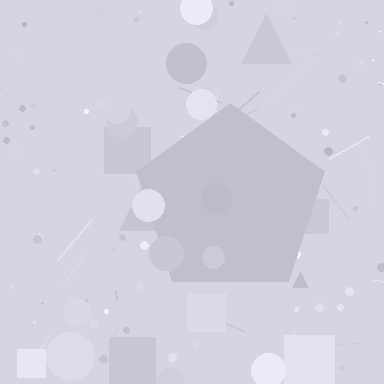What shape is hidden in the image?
A pentagon is hidden in the image.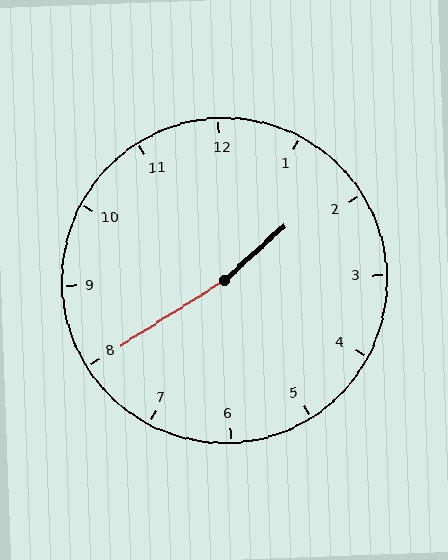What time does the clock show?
1:40.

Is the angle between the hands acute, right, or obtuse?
It is obtuse.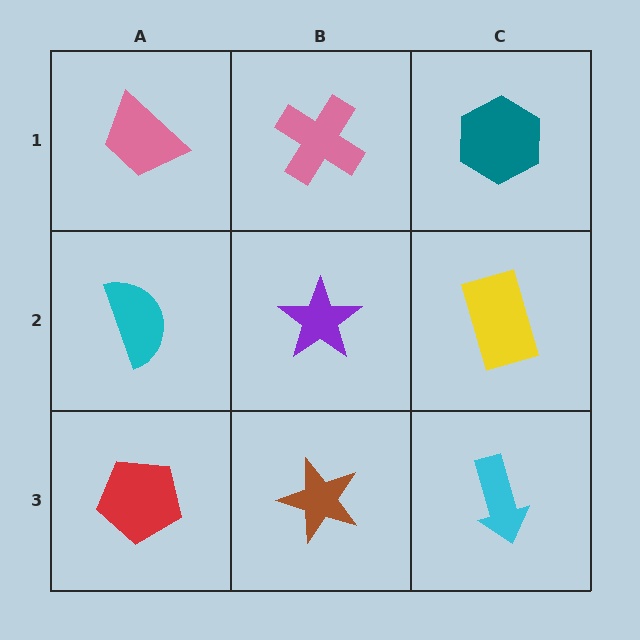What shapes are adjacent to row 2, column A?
A pink trapezoid (row 1, column A), a red pentagon (row 3, column A), a purple star (row 2, column B).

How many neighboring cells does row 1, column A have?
2.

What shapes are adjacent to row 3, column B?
A purple star (row 2, column B), a red pentagon (row 3, column A), a cyan arrow (row 3, column C).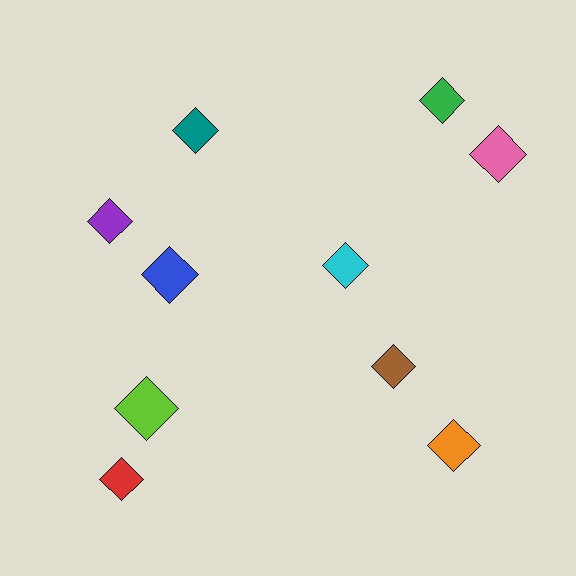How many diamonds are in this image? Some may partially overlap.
There are 10 diamonds.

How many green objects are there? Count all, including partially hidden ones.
There is 1 green object.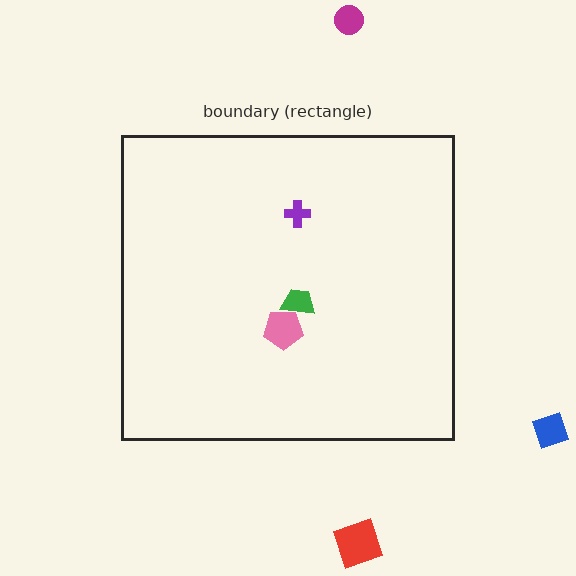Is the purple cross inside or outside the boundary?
Inside.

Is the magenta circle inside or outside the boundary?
Outside.